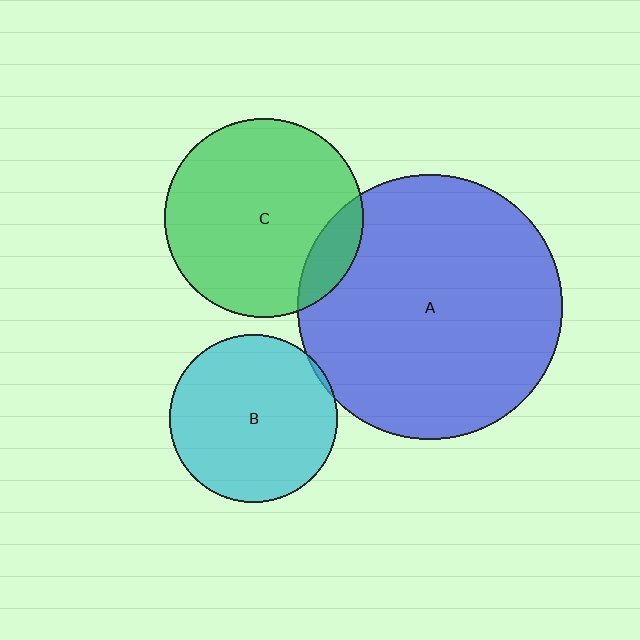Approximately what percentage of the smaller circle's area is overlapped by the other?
Approximately 15%.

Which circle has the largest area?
Circle A (blue).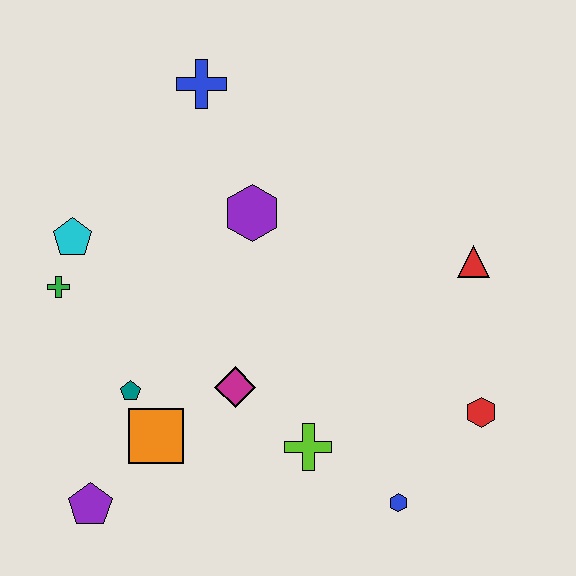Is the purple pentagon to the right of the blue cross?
No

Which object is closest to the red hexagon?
The blue hexagon is closest to the red hexagon.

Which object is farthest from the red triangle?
The purple pentagon is farthest from the red triangle.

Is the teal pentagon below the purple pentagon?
No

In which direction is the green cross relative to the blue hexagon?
The green cross is to the left of the blue hexagon.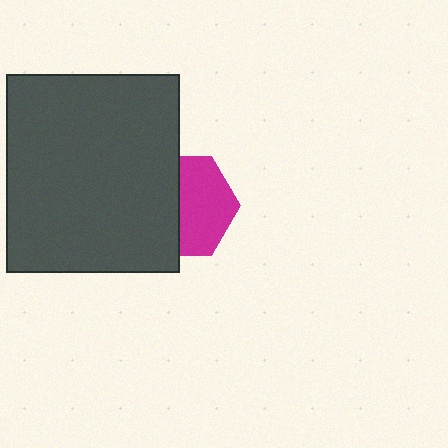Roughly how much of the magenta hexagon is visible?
About half of it is visible (roughly 54%).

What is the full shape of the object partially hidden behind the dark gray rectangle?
The partially hidden object is a magenta hexagon.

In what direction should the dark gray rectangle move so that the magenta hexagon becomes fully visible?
The dark gray rectangle should move left. That is the shortest direction to clear the overlap and leave the magenta hexagon fully visible.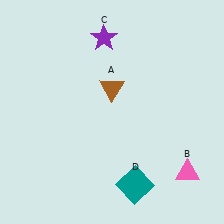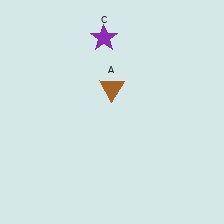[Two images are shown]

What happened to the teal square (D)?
The teal square (D) was removed in Image 2. It was in the bottom-right area of Image 1.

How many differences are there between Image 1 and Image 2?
There are 2 differences between the two images.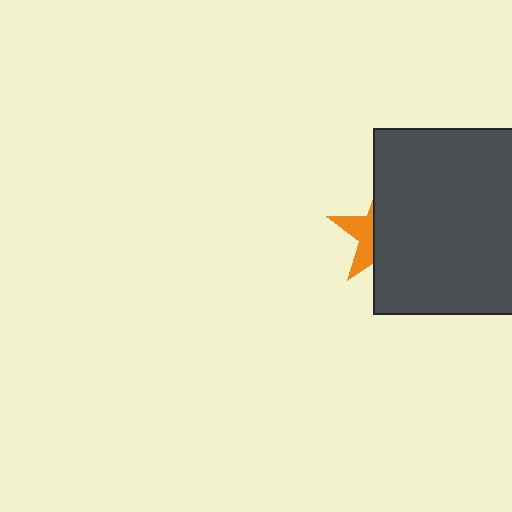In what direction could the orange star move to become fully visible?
The orange star could move left. That would shift it out from behind the dark gray square entirely.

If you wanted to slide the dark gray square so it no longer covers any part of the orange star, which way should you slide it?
Slide it right — that is the most direct way to separate the two shapes.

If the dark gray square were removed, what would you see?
You would see the complete orange star.